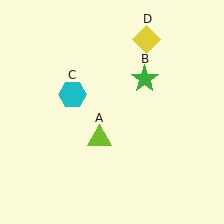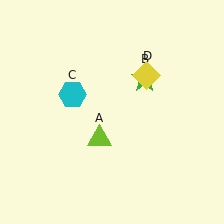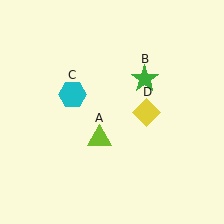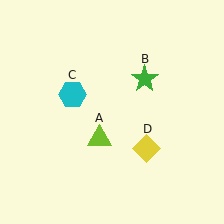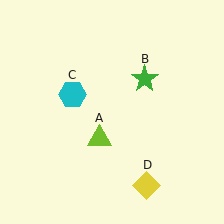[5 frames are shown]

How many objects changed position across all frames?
1 object changed position: yellow diamond (object D).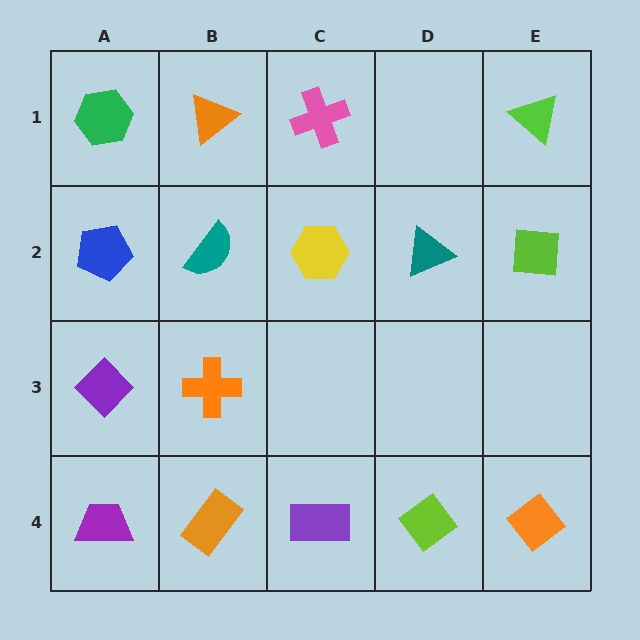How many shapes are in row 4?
5 shapes.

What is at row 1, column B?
An orange triangle.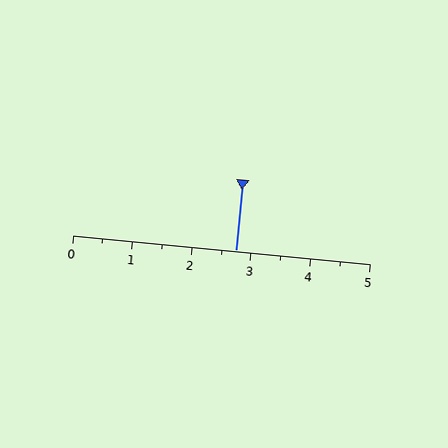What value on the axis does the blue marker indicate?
The marker indicates approximately 2.8.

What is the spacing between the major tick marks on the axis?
The major ticks are spaced 1 apart.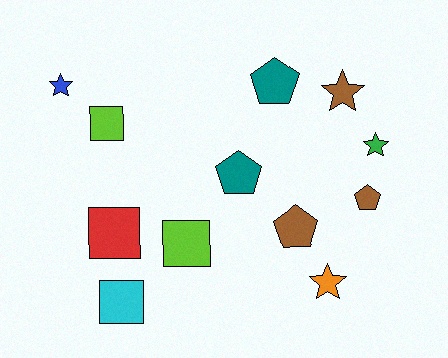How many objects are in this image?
There are 12 objects.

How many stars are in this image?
There are 4 stars.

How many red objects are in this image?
There is 1 red object.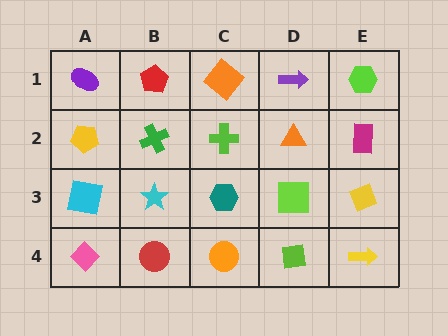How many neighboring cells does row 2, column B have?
4.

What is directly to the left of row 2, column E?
An orange triangle.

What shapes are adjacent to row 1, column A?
A yellow pentagon (row 2, column A), a red pentagon (row 1, column B).